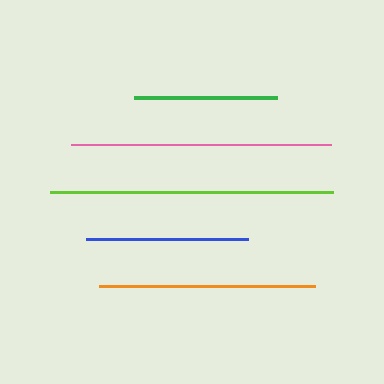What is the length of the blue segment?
The blue segment is approximately 162 pixels long.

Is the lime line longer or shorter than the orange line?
The lime line is longer than the orange line.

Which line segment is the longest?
The lime line is the longest at approximately 284 pixels.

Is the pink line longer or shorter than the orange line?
The pink line is longer than the orange line.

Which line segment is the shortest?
The green line is the shortest at approximately 143 pixels.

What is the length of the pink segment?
The pink segment is approximately 261 pixels long.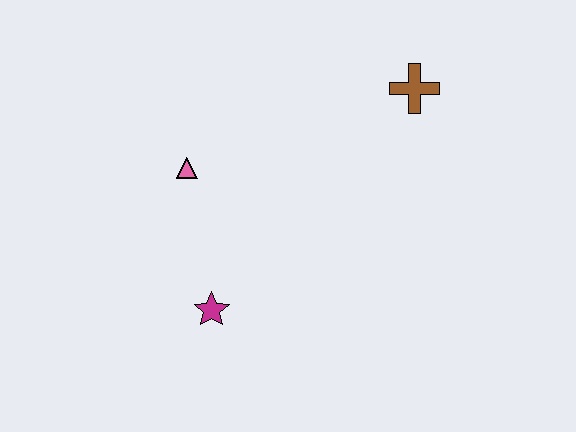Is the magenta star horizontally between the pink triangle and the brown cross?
Yes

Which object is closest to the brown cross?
The pink triangle is closest to the brown cross.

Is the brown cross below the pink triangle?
No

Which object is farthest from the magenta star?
The brown cross is farthest from the magenta star.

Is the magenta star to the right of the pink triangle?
Yes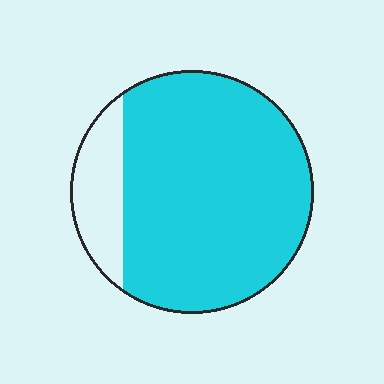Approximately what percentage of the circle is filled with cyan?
Approximately 85%.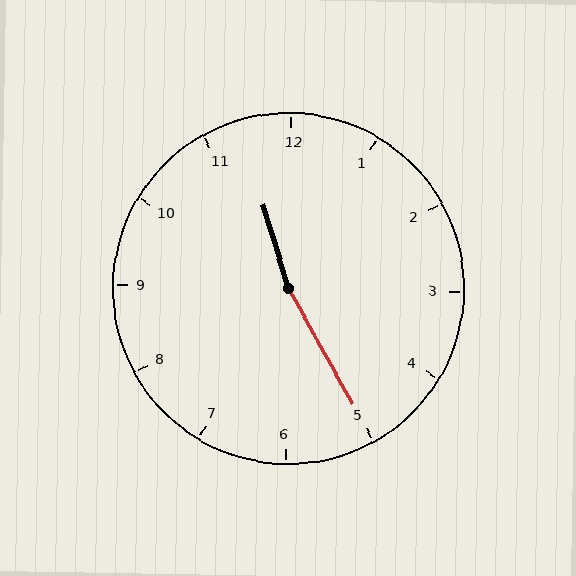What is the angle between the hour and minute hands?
Approximately 168 degrees.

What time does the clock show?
11:25.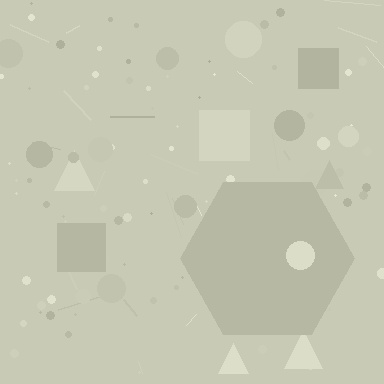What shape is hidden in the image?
A hexagon is hidden in the image.